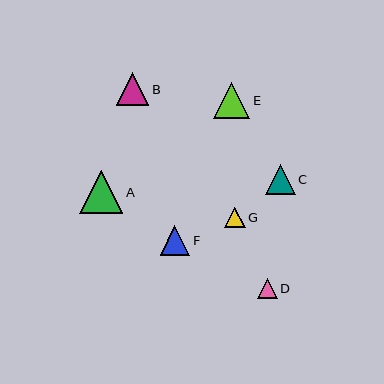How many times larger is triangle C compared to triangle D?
Triangle C is approximately 1.5 times the size of triangle D.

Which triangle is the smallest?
Triangle D is the smallest with a size of approximately 20 pixels.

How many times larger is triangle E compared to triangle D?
Triangle E is approximately 1.8 times the size of triangle D.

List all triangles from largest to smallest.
From largest to smallest: A, E, B, C, F, G, D.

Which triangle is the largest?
Triangle A is the largest with a size of approximately 43 pixels.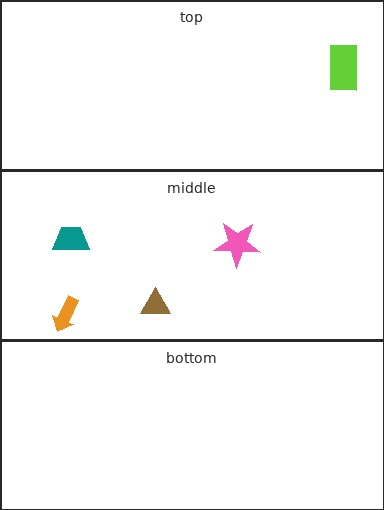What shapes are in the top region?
The lime rectangle.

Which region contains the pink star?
The middle region.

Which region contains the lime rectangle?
The top region.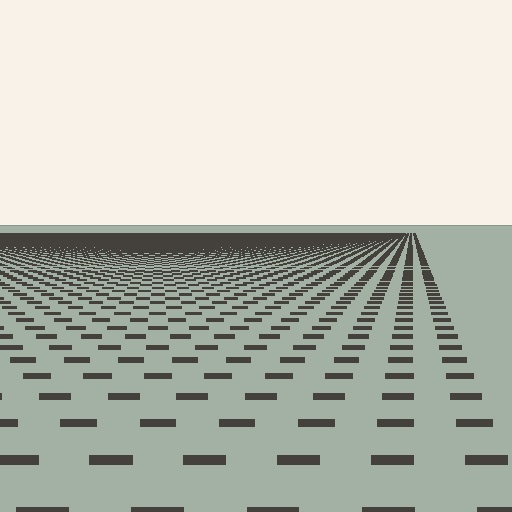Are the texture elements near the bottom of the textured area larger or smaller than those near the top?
Larger. Near the bottom, elements are closer to the viewer and appear at a bigger on-screen size.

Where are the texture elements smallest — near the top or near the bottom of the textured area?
Near the top.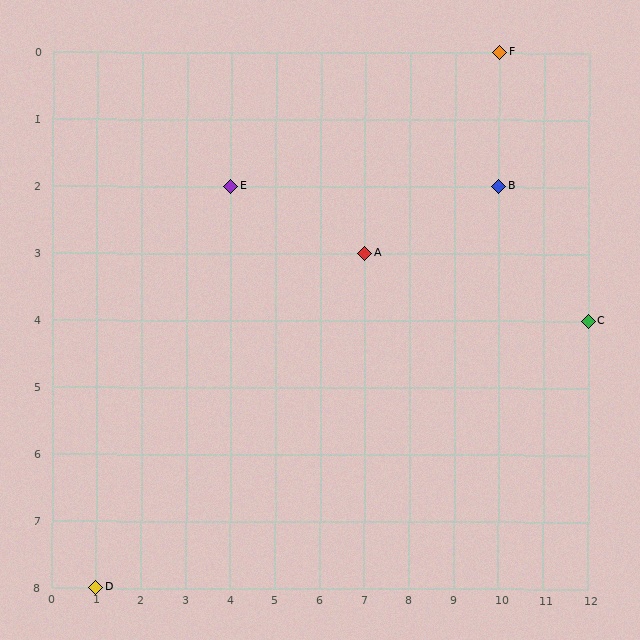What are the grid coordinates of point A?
Point A is at grid coordinates (7, 3).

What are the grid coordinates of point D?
Point D is at grid coordinates (1, 8).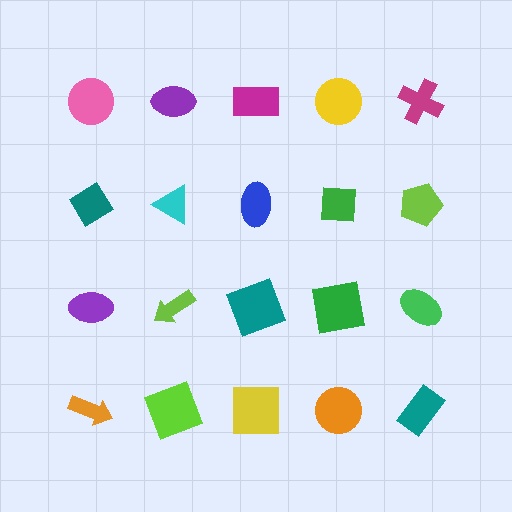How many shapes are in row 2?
5 shapes.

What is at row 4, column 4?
An orange circle.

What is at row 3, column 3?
A teal square.